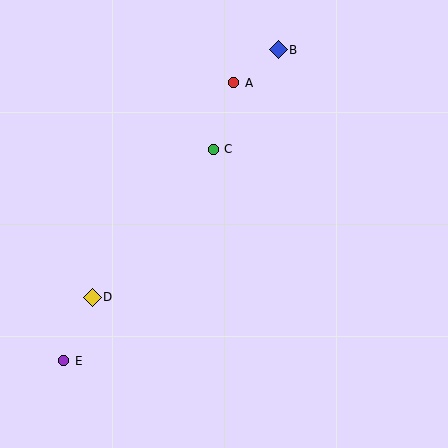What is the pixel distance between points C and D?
The distance between C and D is 191 pixels.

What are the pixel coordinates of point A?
Point A is at (234, 83).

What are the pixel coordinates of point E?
Point E is at (64, 361).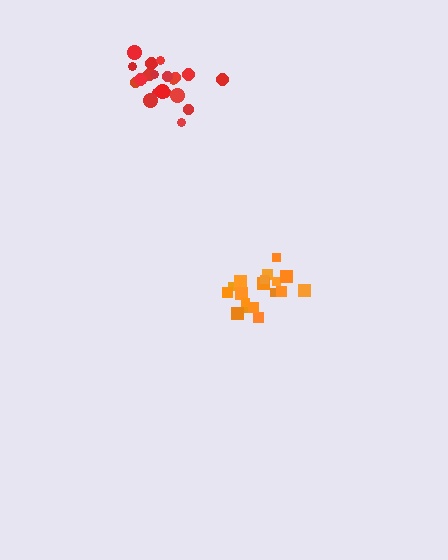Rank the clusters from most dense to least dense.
red, orange.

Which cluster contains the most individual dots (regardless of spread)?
Red (22).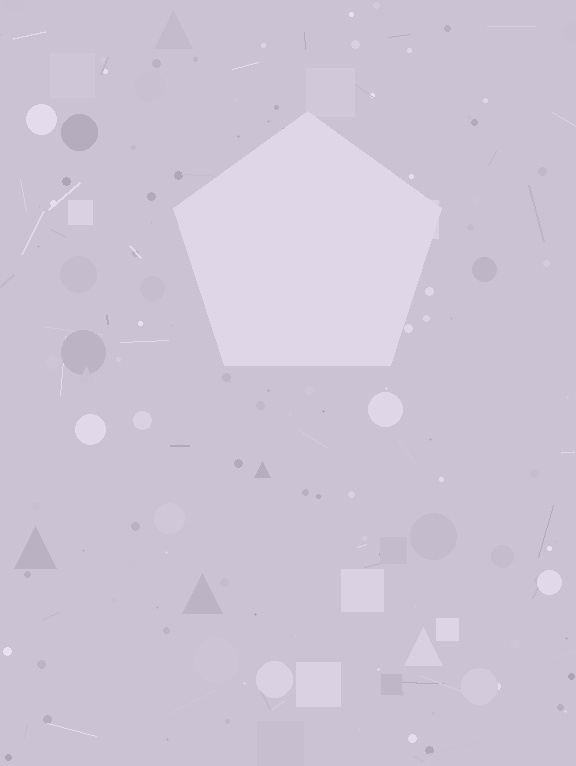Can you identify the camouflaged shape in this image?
The camouflaged shape is a pentagon.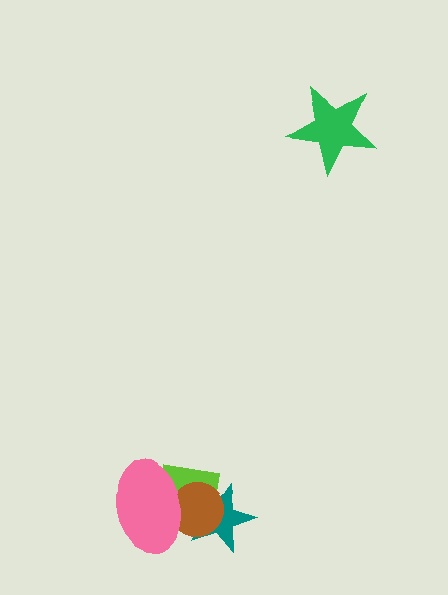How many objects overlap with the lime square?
3 objects overlap with the lime square.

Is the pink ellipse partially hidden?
No, no other shape covers it.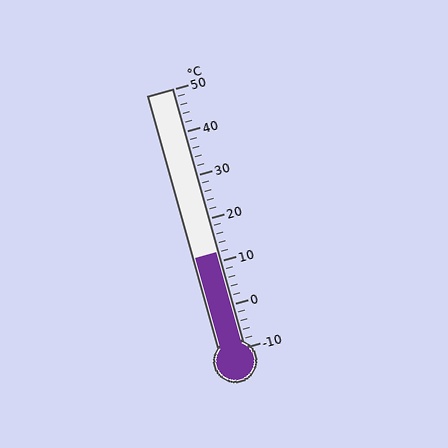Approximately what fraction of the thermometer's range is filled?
The thermometer is filled to approximately 35% of its range.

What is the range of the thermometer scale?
The thermometer scale ranges from -10°C to 50°C.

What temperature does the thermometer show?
The thermometer shows approximately 12°C.